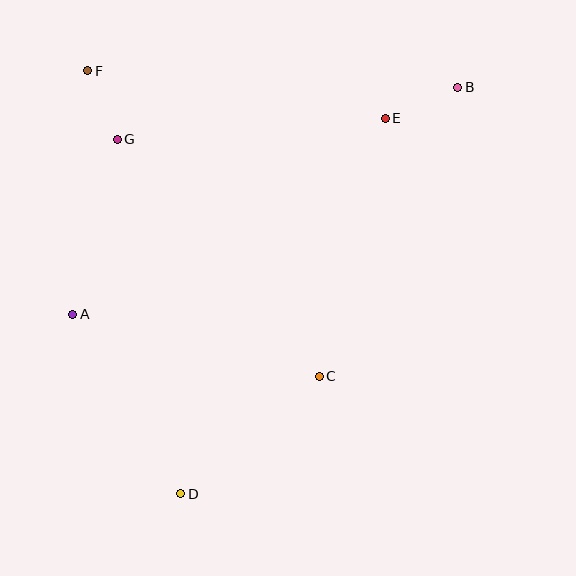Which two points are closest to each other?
Points F and G are closest to each other.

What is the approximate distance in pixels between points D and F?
The distance between D and F is approximately 433 pixels.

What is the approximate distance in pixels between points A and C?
The distance between A and C is approximately 254 pixels.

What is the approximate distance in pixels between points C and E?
The distance between C and E is approximately 266 pixels.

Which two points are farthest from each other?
Points B and D are farthest from each other.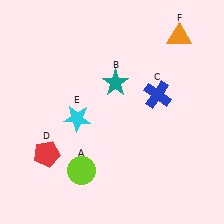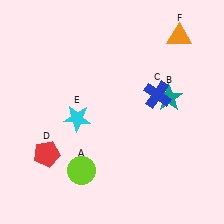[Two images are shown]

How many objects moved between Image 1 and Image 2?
1 object moved between the two images.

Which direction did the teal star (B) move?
The teal star (B) moved right.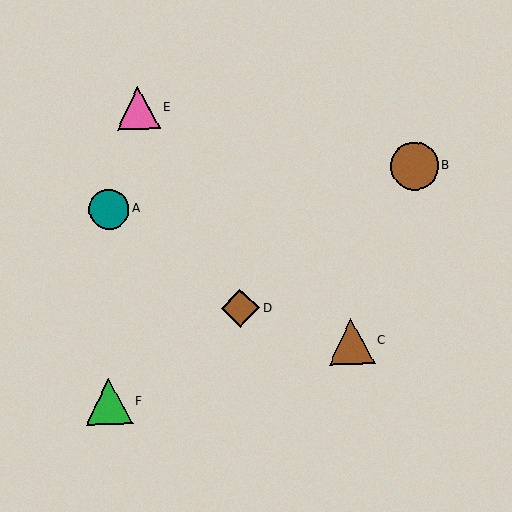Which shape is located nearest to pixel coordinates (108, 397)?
The green triangle (labeled F) at (109, 402) is nearest to that location.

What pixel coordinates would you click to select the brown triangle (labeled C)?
Click at (351, 341) to select the brown triangle C.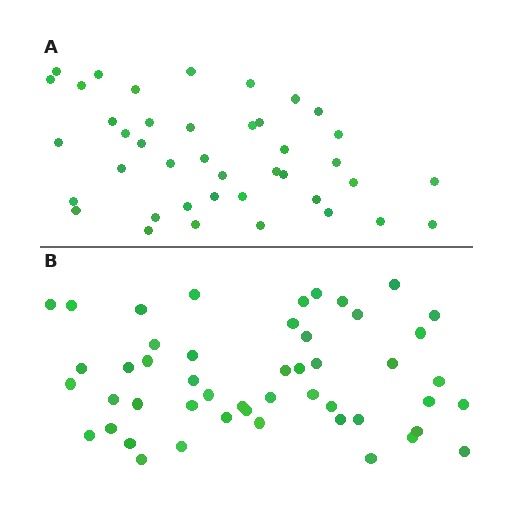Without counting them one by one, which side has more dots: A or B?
Region B (the bottom region) has more dots.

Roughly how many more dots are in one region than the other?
Region B has roughly 8 or so more dots than region A.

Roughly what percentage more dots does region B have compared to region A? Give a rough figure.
About 20% more.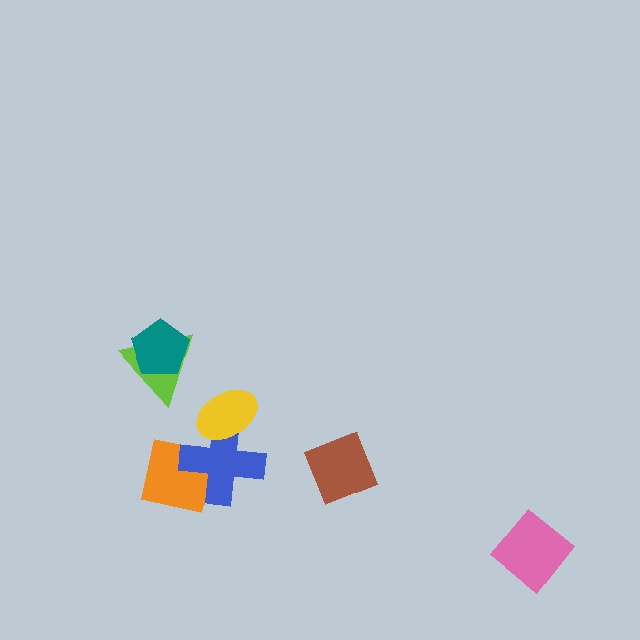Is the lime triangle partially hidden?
Yes, it is partially covered by another shape.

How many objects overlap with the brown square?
0 objects overlap with the brown square.